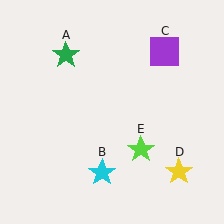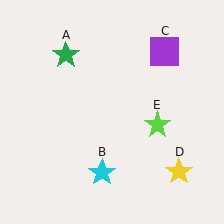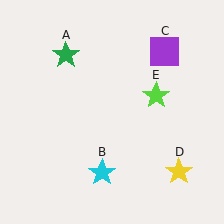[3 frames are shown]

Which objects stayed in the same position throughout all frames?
Green star (object A) and cyan star (object B) and purple square (object C) and yellow star (object D) remained stationary.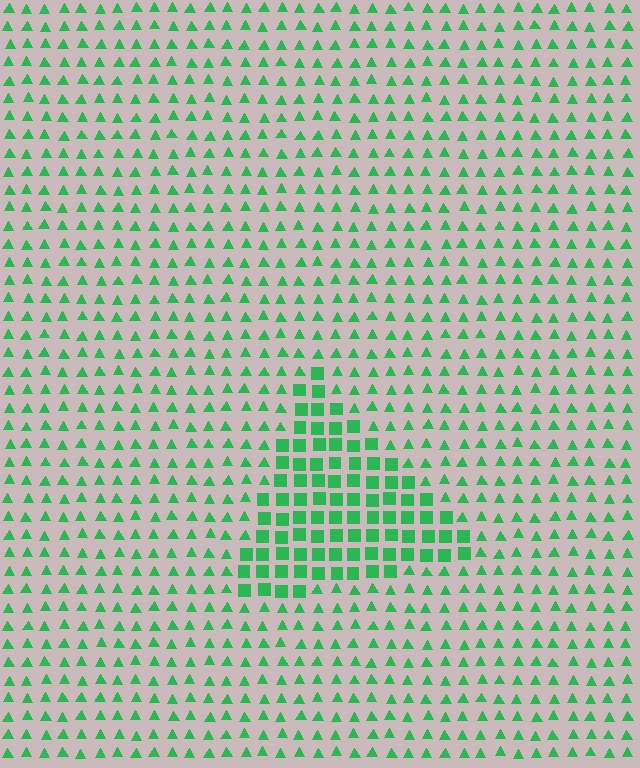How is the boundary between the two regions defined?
The boundary is defined by a change in element shape: squares inside vs. triangles outside. All elements share the same color and spacing.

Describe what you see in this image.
The image is filled with small green elements arranged in a uniform grid. A triangle-shaped region contains squares, while the surrounding area contains triangles. The boundary is defined purely by the change in element shape.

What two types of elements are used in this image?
The image uses squares inside the triangle region and triangles outside it.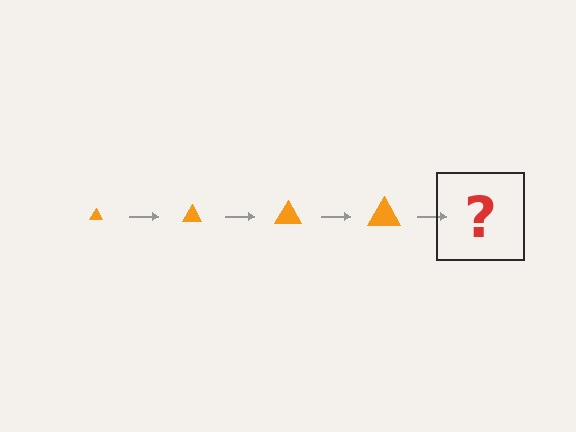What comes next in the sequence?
The next element should be an orange triangle, larger than the previous one.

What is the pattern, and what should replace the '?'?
The pattern is that the triangle gets progressively larger each step. The '?' should be an orange triangle, larger than the previous one.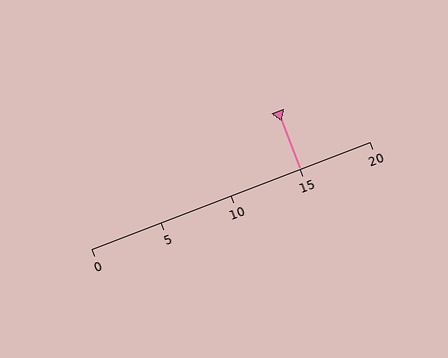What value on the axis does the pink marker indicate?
The marker indicates approximately 15.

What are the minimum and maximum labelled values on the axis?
The axis runs from 0 to 20.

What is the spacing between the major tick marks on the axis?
The major ticks are spaced 5 apart.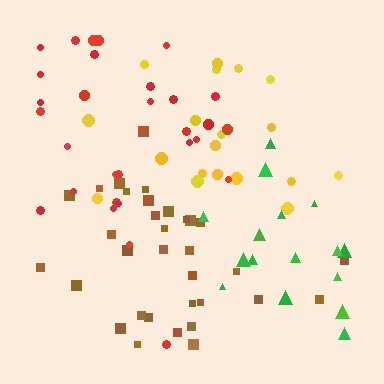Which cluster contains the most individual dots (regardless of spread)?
Brown (33).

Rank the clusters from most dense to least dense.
red, brown, green, yellow.